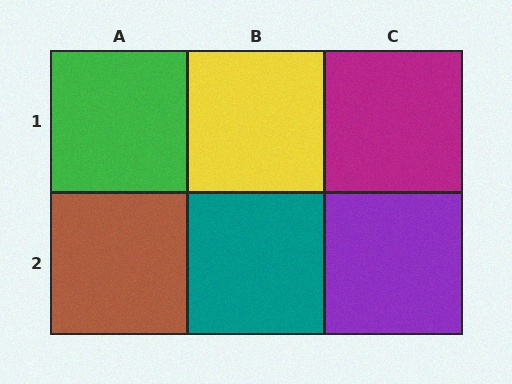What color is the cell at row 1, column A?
Green.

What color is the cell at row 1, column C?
Magenta.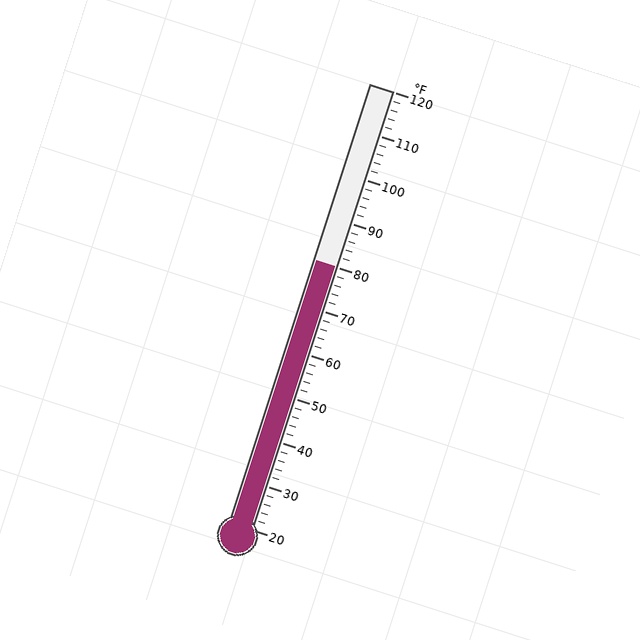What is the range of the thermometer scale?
The thermometer scale ranges from 20°F to 120°F.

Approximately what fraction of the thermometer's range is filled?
The thermometer is filled to approximately 60% of its range.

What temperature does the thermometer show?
The thermometer shows approximately 80°F.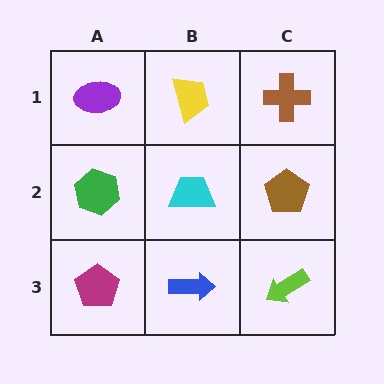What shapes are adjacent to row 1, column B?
A cyan trapezoid (row 2, column B), a purple ellipse (row 1, column A), a brown cross (row 1, column C).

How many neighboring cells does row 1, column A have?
2.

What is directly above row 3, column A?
A green hexagon.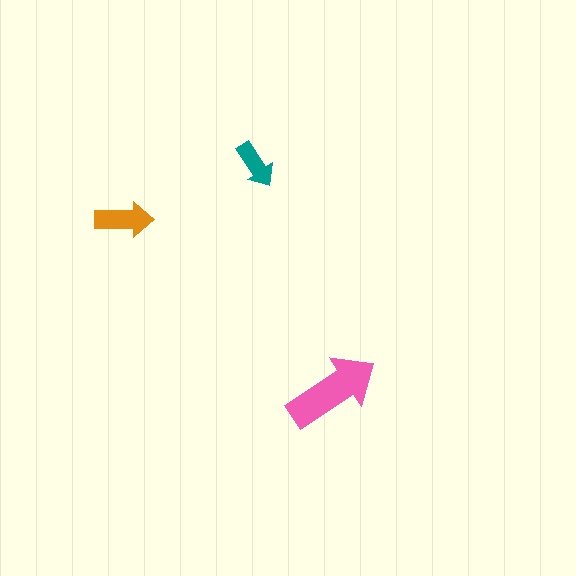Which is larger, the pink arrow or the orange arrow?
The pink one.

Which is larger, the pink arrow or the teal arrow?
The pink one.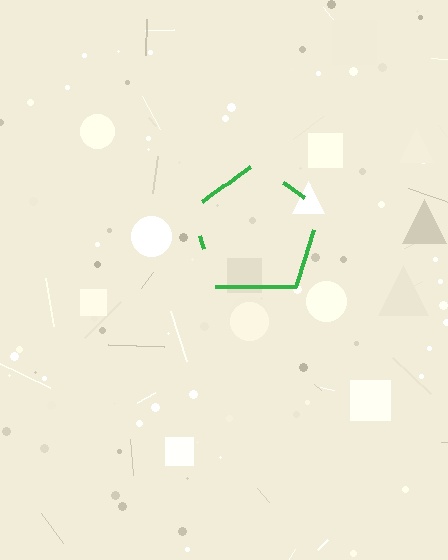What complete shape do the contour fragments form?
The contour fragments form a pentagon.